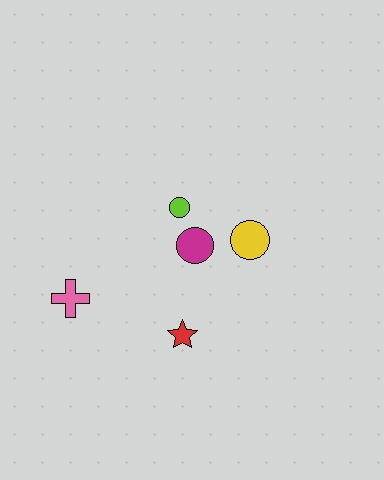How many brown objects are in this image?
There are no brown objects.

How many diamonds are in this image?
There are no diamonds.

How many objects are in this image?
There are 5 objects.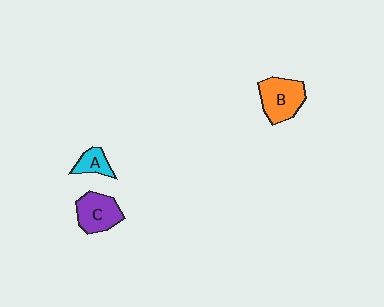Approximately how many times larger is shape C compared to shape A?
Approximately 2.0 times.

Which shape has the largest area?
Shape B (orange).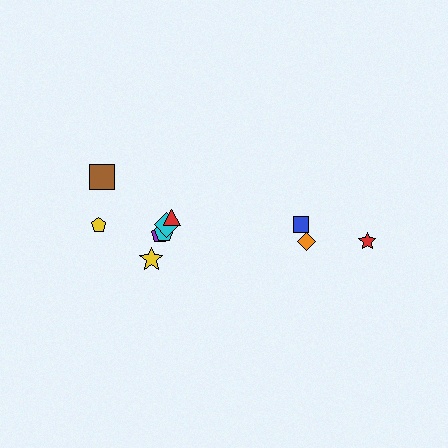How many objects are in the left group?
There are 7 objects.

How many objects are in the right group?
There are 3 objects.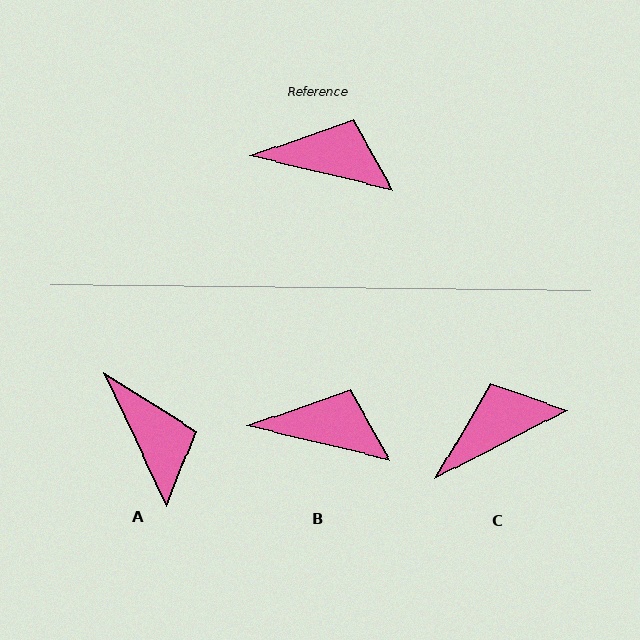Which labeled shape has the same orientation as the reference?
B.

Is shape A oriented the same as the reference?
No, it is off by about 52 degrees.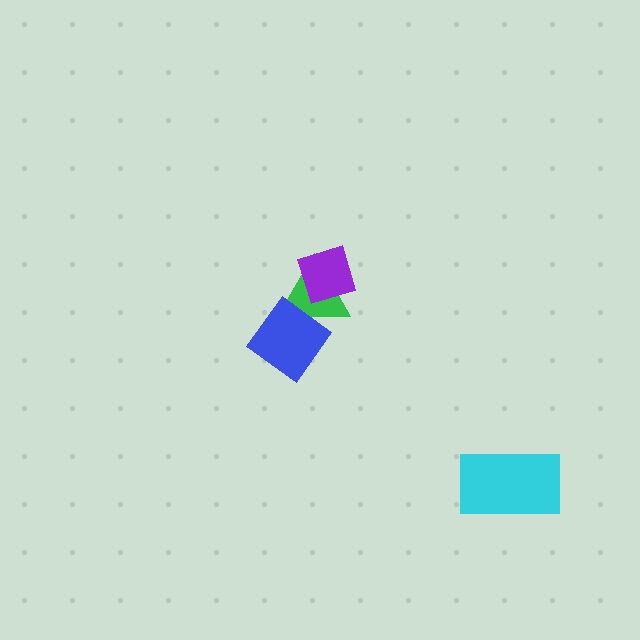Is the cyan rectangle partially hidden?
No, no other shape covers it.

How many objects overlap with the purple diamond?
1 object overlaps with the purple diamond.